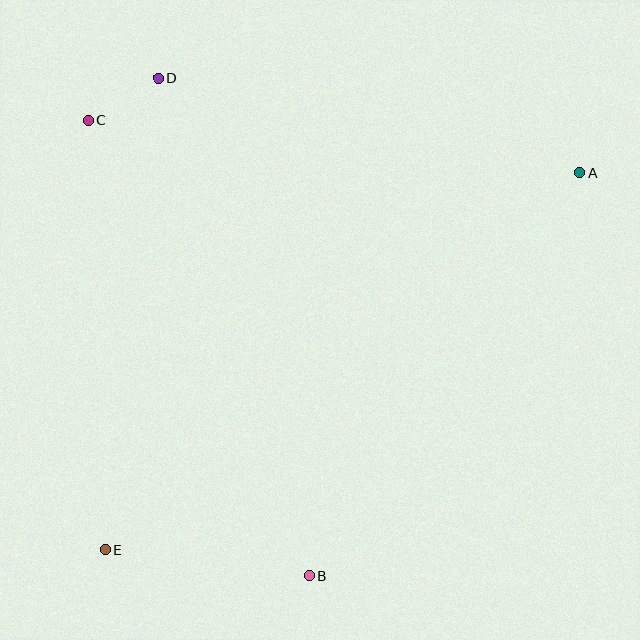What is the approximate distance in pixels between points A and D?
The distance between A and D is approximately 432 pixels.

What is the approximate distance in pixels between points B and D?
The distance between B and D is approximately 520 pixels.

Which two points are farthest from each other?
Points A and E are farthest from each other.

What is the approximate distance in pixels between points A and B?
The distance between A and B is approximately 485 pixels.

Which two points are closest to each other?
Points C and D are closest to each other.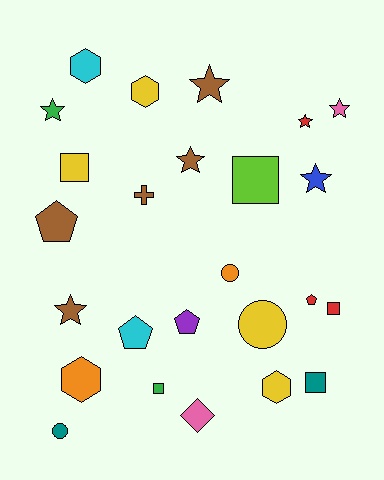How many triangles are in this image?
There are no triangles.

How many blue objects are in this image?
There is 1 blue object.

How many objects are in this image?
There are 25 objects.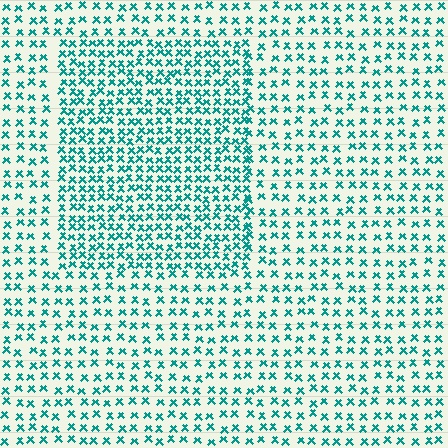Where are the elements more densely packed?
The elements are more densely packed inside the rectangle boundary.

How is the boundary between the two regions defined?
The boundary is defined by a change in element density (approximately 1.7x ratio). All elements are the same color, size, and shape.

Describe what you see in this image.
The image contains small teal elements arranged at two different densities. A rectangle-shaped region is visible where the elements are more densely packed than the surrounding area.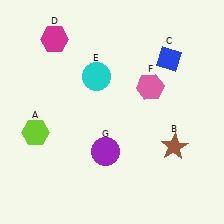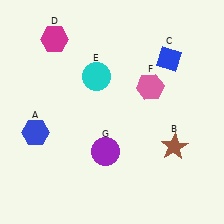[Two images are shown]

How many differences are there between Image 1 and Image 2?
There is 1 difference between the two images.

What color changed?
The hexagon (A) changed from lime in Image 1 to blue in Image 2.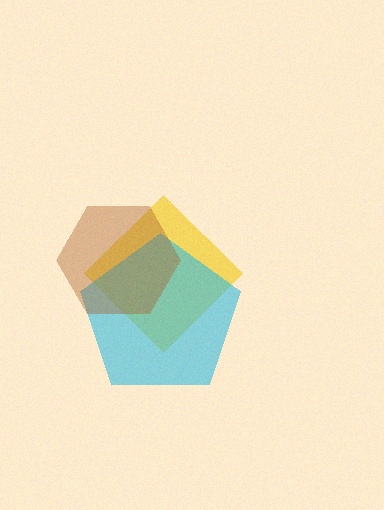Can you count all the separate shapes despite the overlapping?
Yes, there are 3 separate shapes.